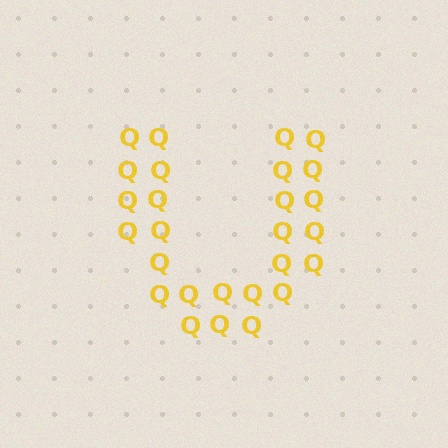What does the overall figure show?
The overall figure shows the letter U.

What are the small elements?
The small elements are letter Q's.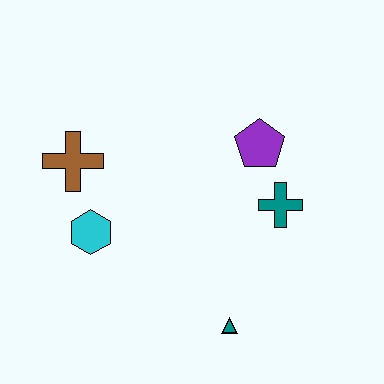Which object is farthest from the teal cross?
The brown cross is farthest from the teal cross.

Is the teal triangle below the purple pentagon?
Yes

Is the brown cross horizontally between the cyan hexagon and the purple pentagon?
No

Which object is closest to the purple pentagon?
The teal cross is closest to the purple pentagon.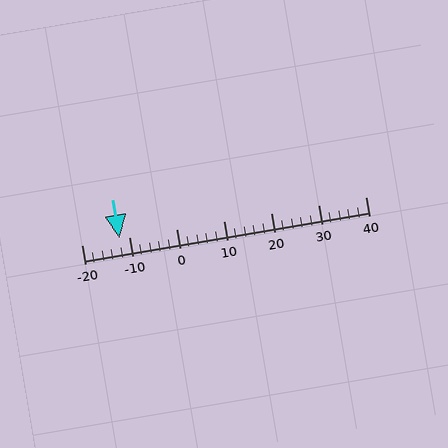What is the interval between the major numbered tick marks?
The major tick marks are spaced 10 units apart.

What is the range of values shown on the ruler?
The ruler shows values from -20 to 40.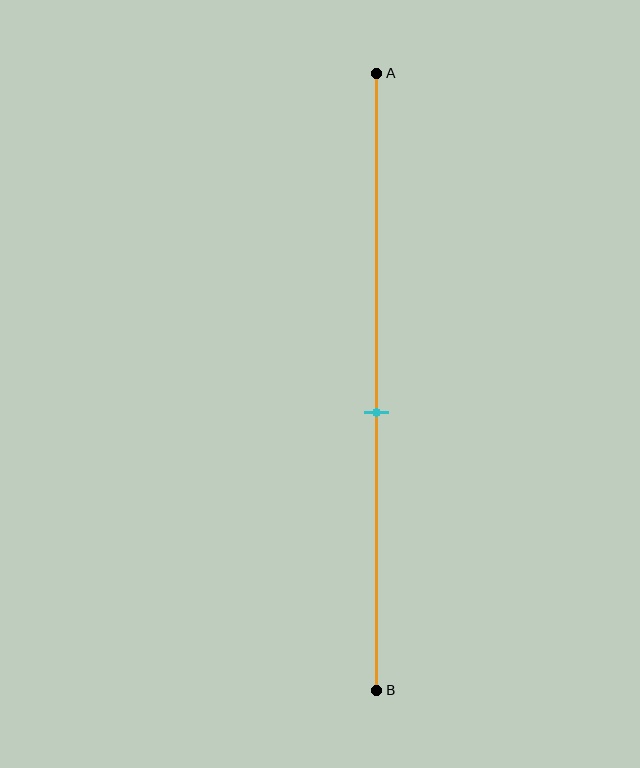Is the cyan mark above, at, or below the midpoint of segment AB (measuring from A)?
The cyan mark is below the midpoint of segment AB.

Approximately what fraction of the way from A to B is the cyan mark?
The cyan mark is approximately 55% of the way from A to B.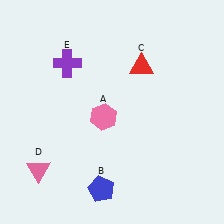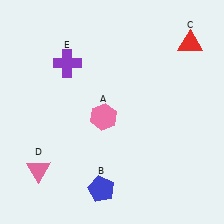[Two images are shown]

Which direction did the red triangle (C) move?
The red triangle (C) moved right.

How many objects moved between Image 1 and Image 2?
1 object moved between the two images.